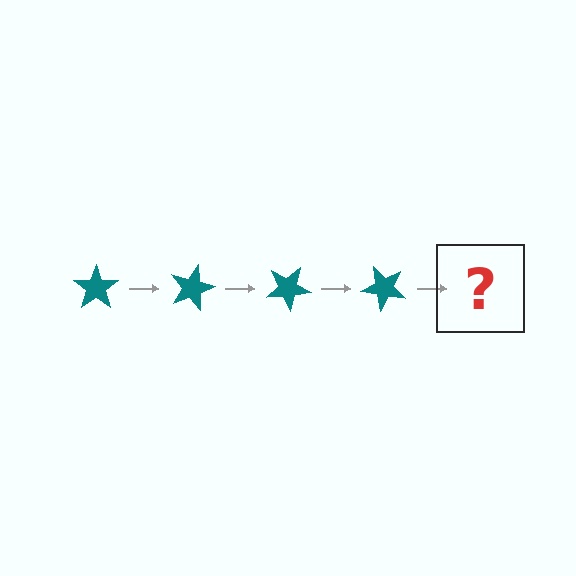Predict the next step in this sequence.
The next step is a teal star rotated 60 degrees.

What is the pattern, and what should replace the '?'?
The pattern is that the star rotates 15 degrees each step. The '?' should be a teal star rotated 60 degrees.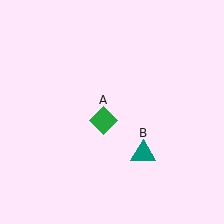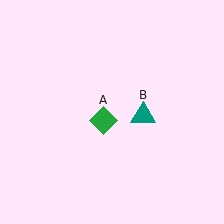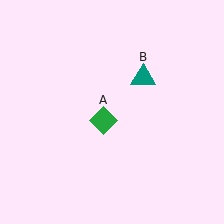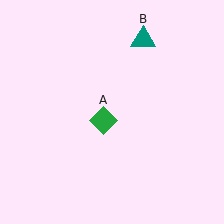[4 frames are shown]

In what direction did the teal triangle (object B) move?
The teal triangle (object B) moved up.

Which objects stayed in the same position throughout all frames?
Green diamond (object A) remained stationary.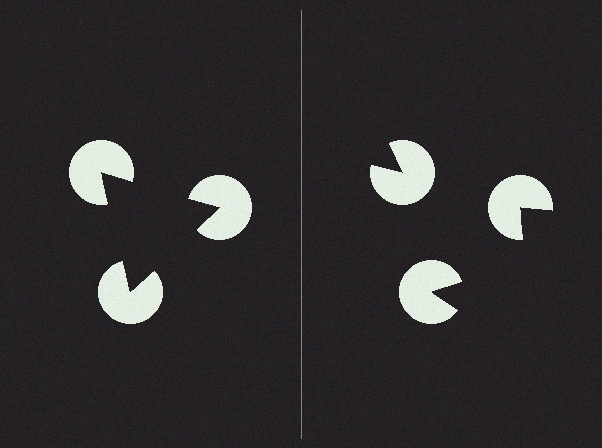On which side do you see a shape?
An illusory triangle appears on the left side. On the right side the wedge cuts are rotated, so no coherent shape forms.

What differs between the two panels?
The pac-man discs are positioned identically on both sides; only the wedge orientations differ. On the left they align to a triangle; on the right they are misaligned.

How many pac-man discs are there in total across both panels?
6 — 3 on each side.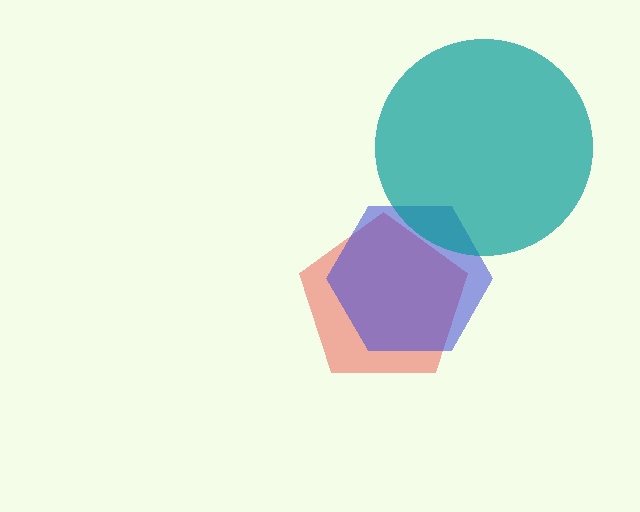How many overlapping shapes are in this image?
There are 3 overlapping shapes in the image.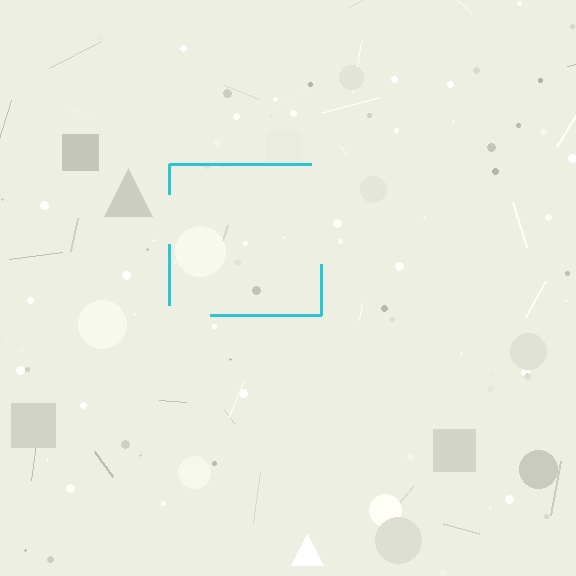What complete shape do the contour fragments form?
The contour fragments form a square.